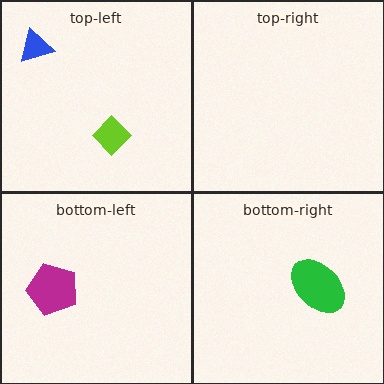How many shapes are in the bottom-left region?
1.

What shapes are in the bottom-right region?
The green ellipse.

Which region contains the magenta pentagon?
The bottom-left region.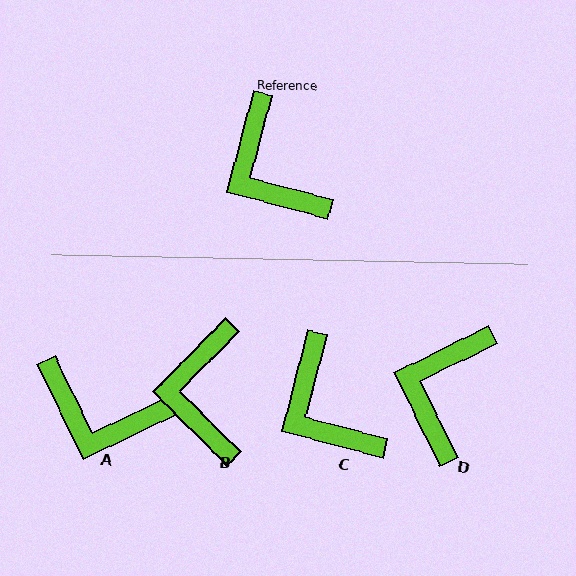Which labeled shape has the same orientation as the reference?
C.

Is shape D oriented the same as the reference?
No, it is off by about 49 degrees.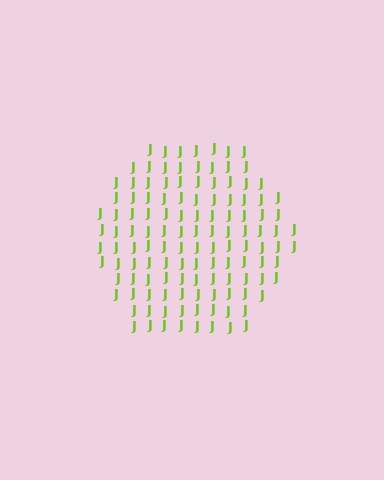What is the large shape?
The large shape is a hexagon.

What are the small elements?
The small elements are letter J's.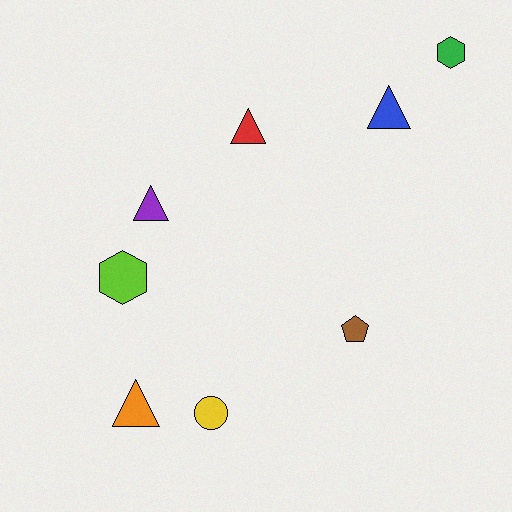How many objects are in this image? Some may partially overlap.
There are 8 objects.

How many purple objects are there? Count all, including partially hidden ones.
There is 1 purple object.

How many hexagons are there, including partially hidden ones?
There are 2 hexagons.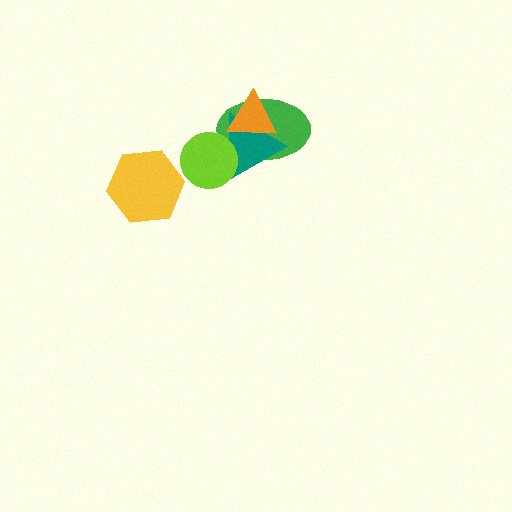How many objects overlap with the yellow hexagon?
0 objects overlap with the yellow hexagon.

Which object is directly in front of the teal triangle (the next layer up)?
The orange triangle is directly in front of the teal triangle.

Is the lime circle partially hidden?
No, no other shape covers it.